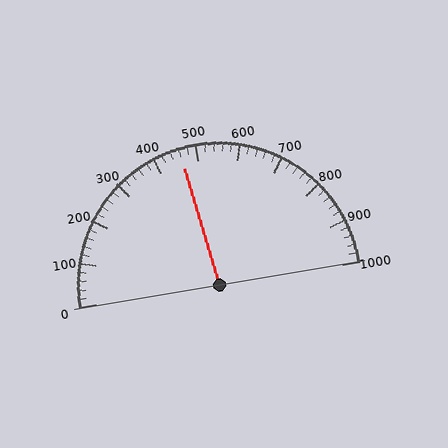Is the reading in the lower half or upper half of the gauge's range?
The reading is in the lower half of the range (0 to 1000).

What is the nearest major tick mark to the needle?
The nearest major tick mark is 500.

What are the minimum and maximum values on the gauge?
The gauge ranges from 0 to 1000.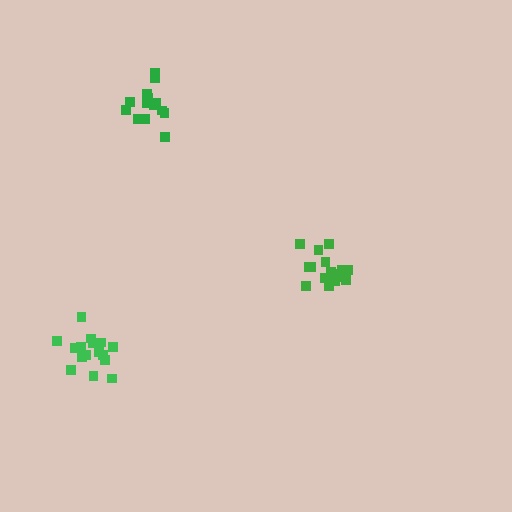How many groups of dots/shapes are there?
There are 3 groups.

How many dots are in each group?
Group 1: 16 dots, Group 2: 17 dots, Group 3: 14 dots (47 total).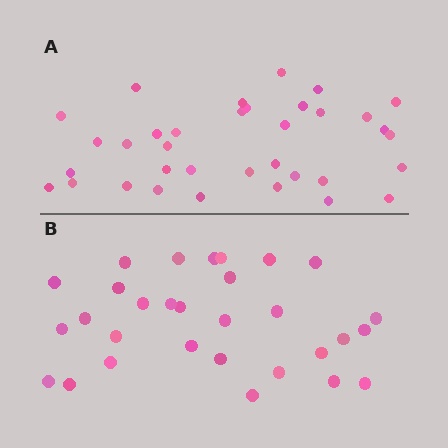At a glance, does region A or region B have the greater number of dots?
Region A (the top region) has more dots.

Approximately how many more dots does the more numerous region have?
Region A has about 5 more dots than region B.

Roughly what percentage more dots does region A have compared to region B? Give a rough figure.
About 15% more.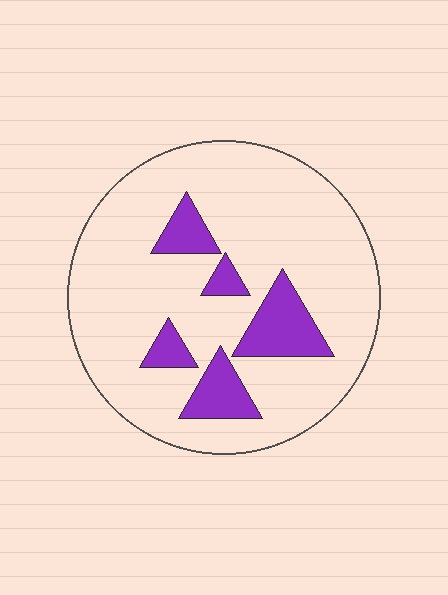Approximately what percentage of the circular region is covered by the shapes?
Approximately 15%.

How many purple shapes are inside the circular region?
5.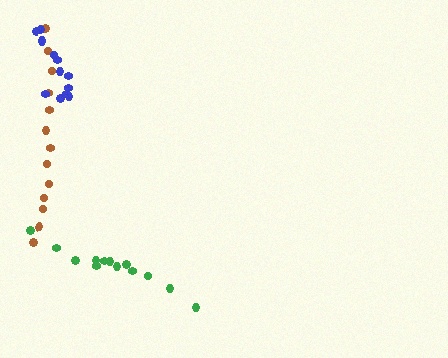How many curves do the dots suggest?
There are 3 distinct paths.